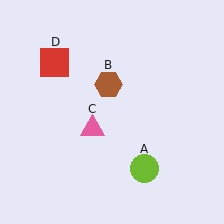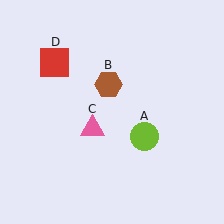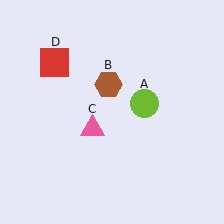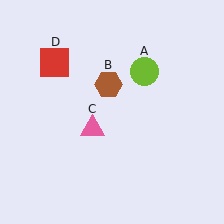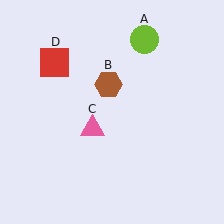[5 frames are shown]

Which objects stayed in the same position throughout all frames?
Brown hexagon (object B) and pink triangle (object C) and red square (object D) remained stationary.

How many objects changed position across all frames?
1 object changed position: lime circle (object A).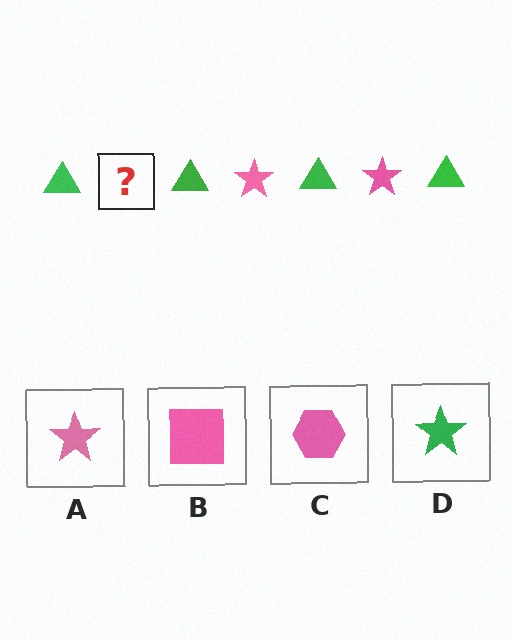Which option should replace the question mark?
Option A.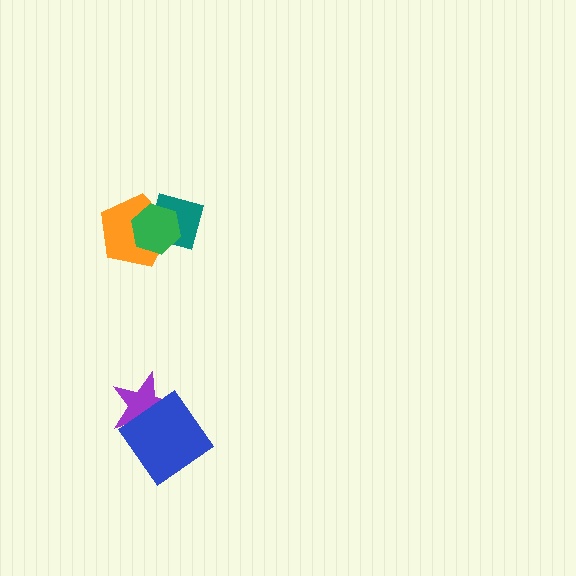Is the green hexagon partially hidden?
No, no other shape covers it.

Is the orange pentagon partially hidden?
Yes, it is partially covered by another shape.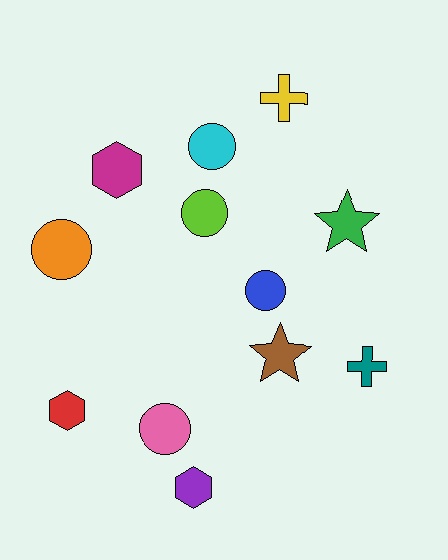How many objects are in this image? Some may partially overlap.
There are 12 objects.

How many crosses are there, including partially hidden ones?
There are 2 crosses.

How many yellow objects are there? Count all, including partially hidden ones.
There is 1 yellow object.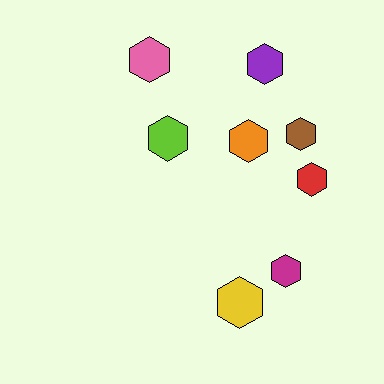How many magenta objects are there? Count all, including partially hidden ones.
There is 1 magenta object.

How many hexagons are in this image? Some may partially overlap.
There are 8 hexagons.